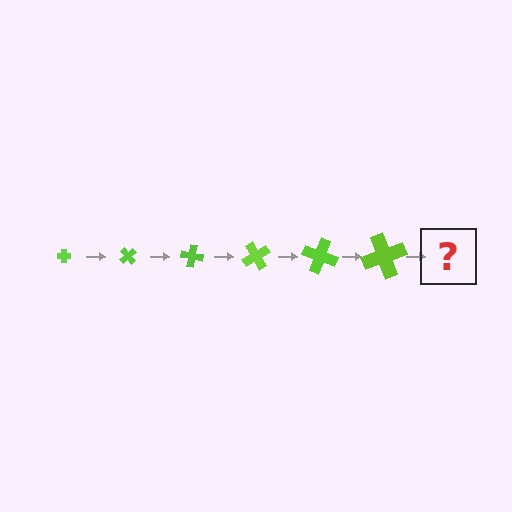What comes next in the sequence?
The next element should be a cross, larger than the previous one and rotated 300 degrees from the start.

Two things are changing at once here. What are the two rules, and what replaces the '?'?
The two rules are that the cross grows larger each step and it rotates 50 degrees each step. The '?' should be a cross, larger than the previous one and rotated 300 degrees from the start.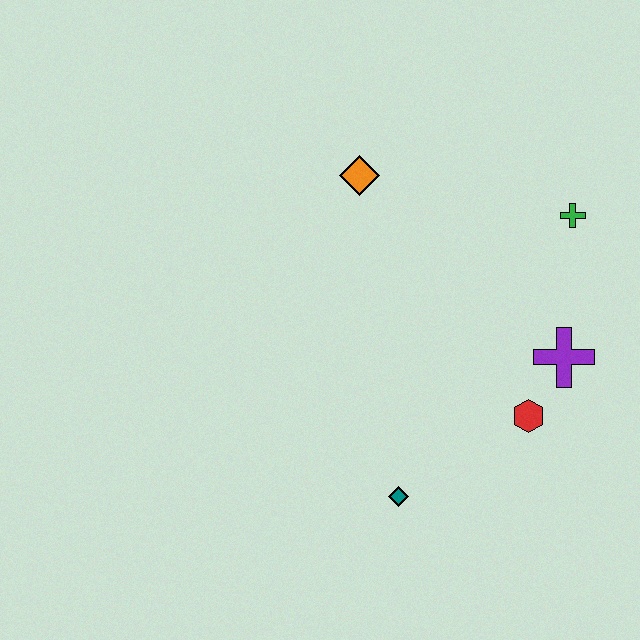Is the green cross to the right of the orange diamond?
Yes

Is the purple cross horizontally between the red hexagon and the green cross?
Yes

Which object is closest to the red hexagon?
The purple cross is closest to the red hexagon.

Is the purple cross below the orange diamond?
Yes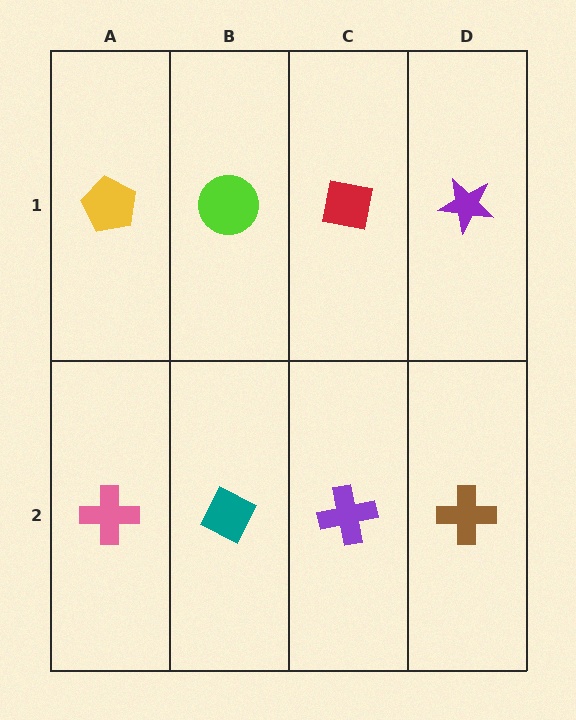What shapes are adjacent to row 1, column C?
A purple cross (row 2, column C), a lime circle (row 1, column B), a purple star (row 1, column D).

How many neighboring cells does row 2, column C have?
3.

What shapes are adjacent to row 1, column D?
A brown cross (row 2, column D), a red square (row 1, column C).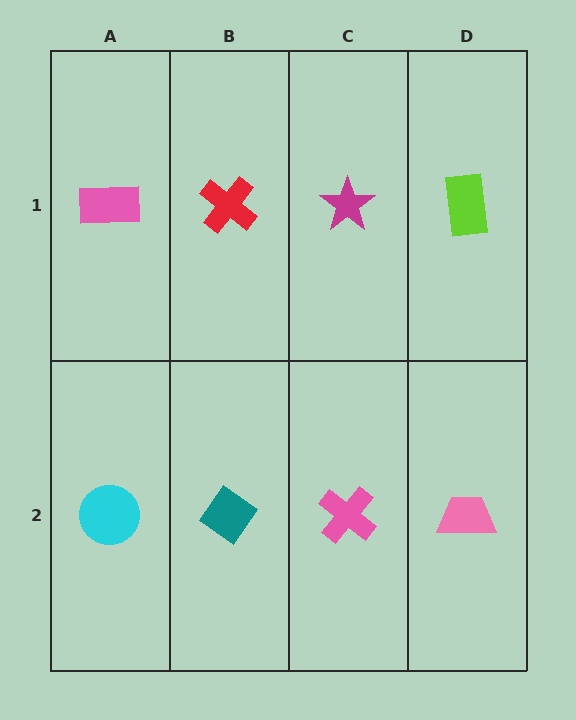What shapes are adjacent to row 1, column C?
A pink cross (row 2, column C), a red cross (row 1, column B), a lime rectangle (row 1, column D).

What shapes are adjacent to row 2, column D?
A lime rectangle (row 1, column D), a pink cross (row 2, column C).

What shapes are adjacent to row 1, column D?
A pink trapezoid (row 2, column D), a magenta star (row 1, column C).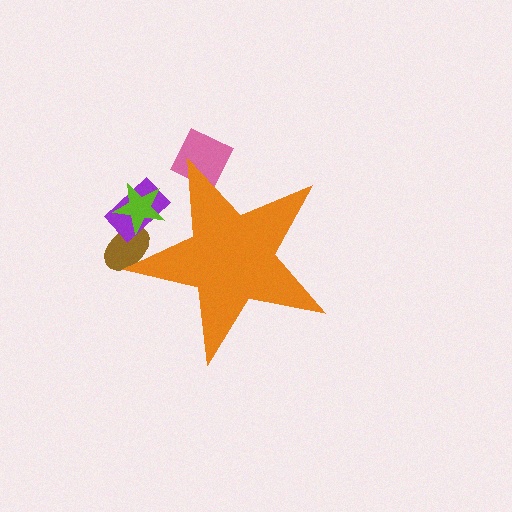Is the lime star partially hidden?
Yes, the lime star is partially hidden behind the orange star.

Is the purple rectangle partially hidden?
Yes, the purple rectangle is partially hidden behind the orange star.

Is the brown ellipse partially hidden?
Yes, the brown ellipse is partially hidden behind the orange star.